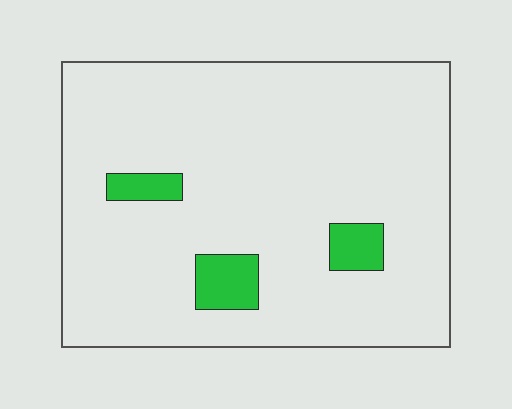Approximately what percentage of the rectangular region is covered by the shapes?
Approximately 5%.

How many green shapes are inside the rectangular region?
3.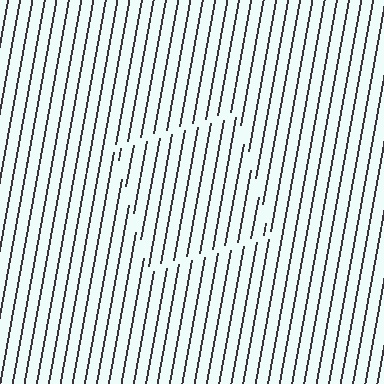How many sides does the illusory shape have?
4 sides — the line-ends trace a square.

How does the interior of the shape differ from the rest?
The interior of the shape contains the same grating, shifted by half a period — the contour is defined by the phase discontinuity where line-ends from the inner and outer gratings abut.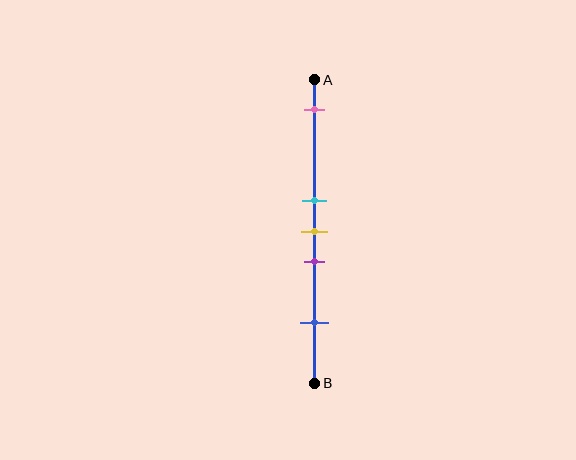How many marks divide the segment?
There are 5 marks dividing the segment.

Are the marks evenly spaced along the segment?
No, the marks are not evenly spaced.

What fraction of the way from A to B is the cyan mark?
The cyan mark is approximately 40% (0.4) of the way from A to B.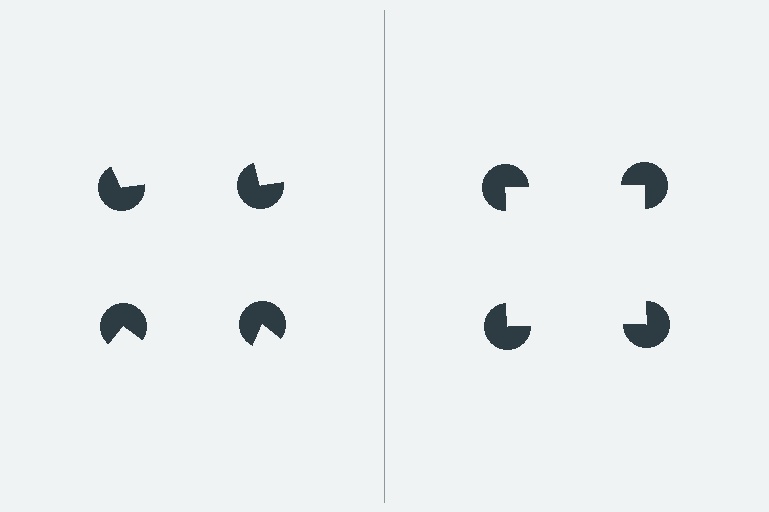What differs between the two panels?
The pac-man discs are positioned identically on both sides; only the wedge orientations differ. On the right they align to a square; on the left they are misaligned.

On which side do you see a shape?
An illusory square appears on the right side. On the left side the wedge cuts are rotated, so no coherent shape forms.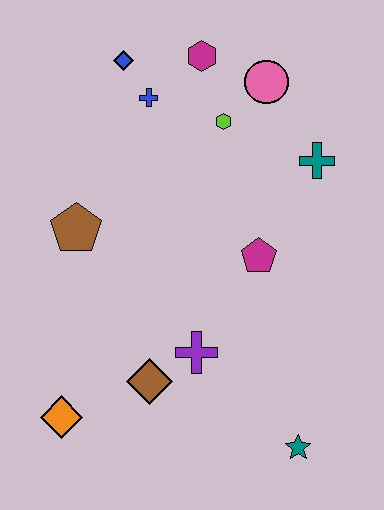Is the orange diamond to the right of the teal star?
No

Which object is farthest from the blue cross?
The teal star is farthest from the blue cross.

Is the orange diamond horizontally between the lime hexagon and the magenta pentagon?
No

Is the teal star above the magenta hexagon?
No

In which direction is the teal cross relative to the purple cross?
The teal cross is above the purple cross.